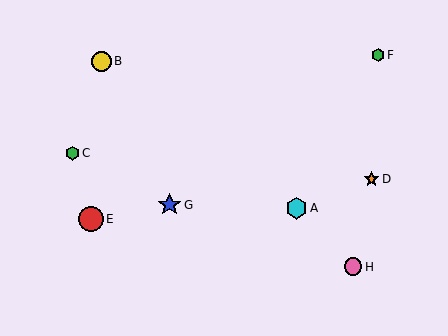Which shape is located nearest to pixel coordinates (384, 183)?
The orange star (labeled D) at (372, 179) is nearest to that location.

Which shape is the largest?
The red circle (labeled E) is the largest.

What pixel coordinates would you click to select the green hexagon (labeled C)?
Click at (72, 153) to select the green hexagon C.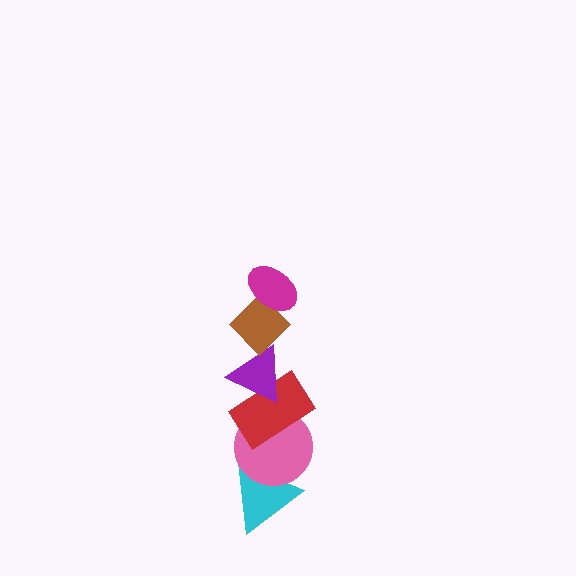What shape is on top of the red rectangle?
The purple triangle is on top of the red rectangle.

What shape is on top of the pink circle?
The red rectangle is on top of the pink circle.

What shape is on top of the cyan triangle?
The pink circle is on top of the cyan triangle.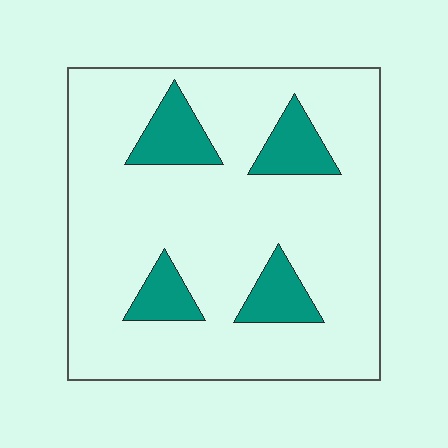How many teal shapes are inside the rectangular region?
4.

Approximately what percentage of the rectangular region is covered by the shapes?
Approximately 15%.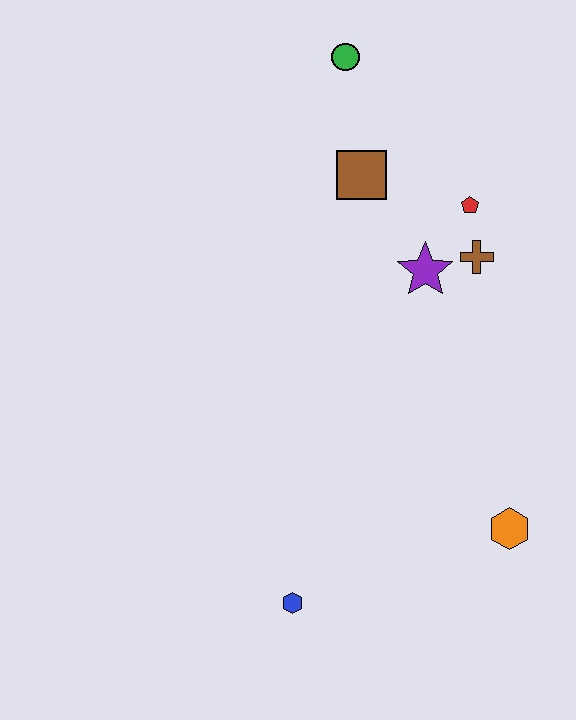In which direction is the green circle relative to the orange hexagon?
The green circle is above the orange hexagon.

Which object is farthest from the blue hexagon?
The green circle is farthest from the blue hexagon.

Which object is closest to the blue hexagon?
The orange hexagon is closest to the blue hexagon.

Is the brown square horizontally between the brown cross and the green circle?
Yes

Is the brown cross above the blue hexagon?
Yes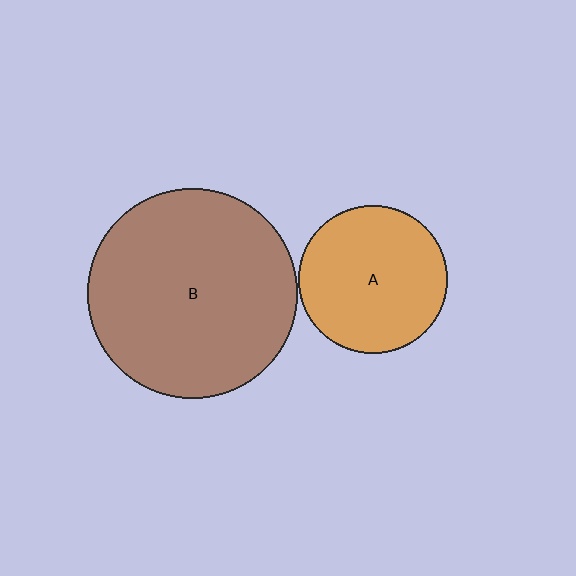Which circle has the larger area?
Circle B (brown).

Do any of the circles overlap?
No, none of the circles overlap.